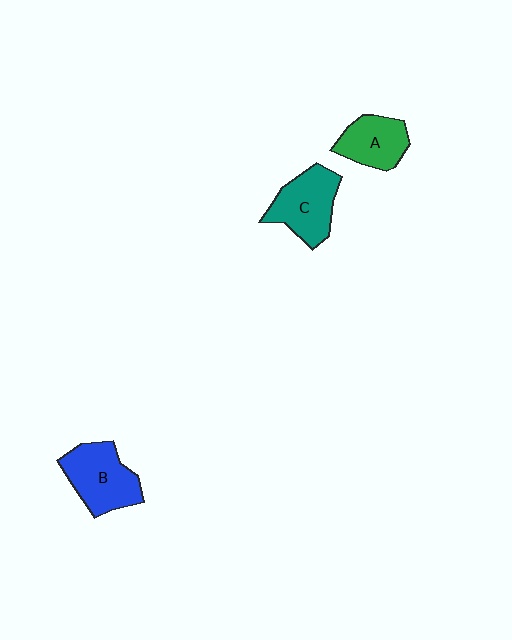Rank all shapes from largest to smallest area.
From largest to smallest: B (blue), C (teal), A (green).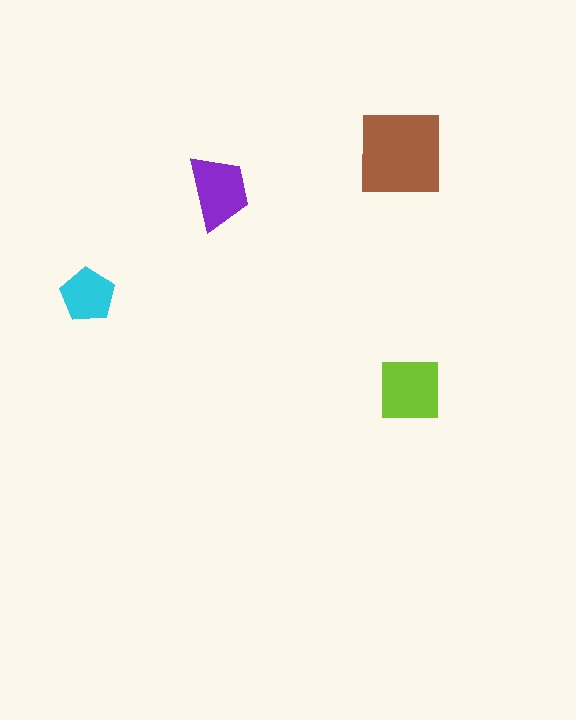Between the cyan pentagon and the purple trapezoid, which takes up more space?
The purple trapezoid.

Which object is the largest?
The brown square.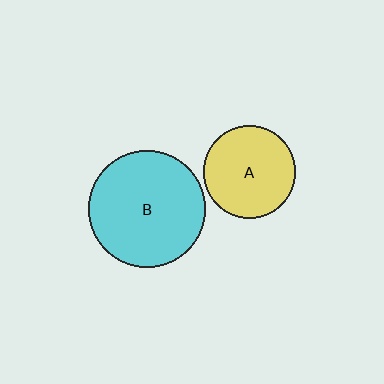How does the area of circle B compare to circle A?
Approximately 1.6 times.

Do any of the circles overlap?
No, none of the circles overlap.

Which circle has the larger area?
Circle B (cyan).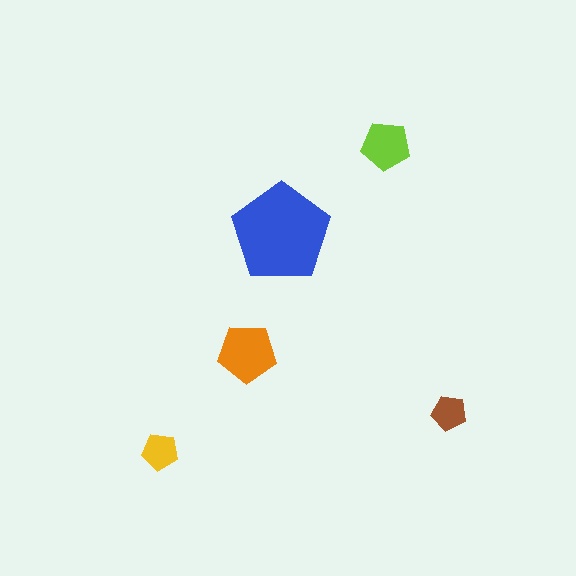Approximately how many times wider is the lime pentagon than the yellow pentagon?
About 1.5 times wider.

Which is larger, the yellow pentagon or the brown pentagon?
The yellow one.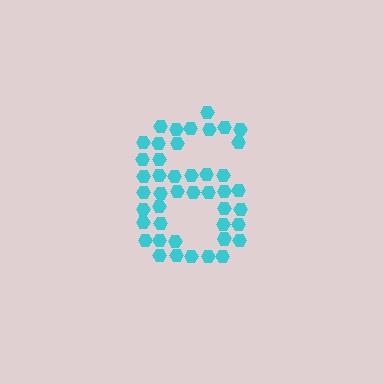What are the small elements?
The small elements are hexagons.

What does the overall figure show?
The overall figure shows the digit 6.